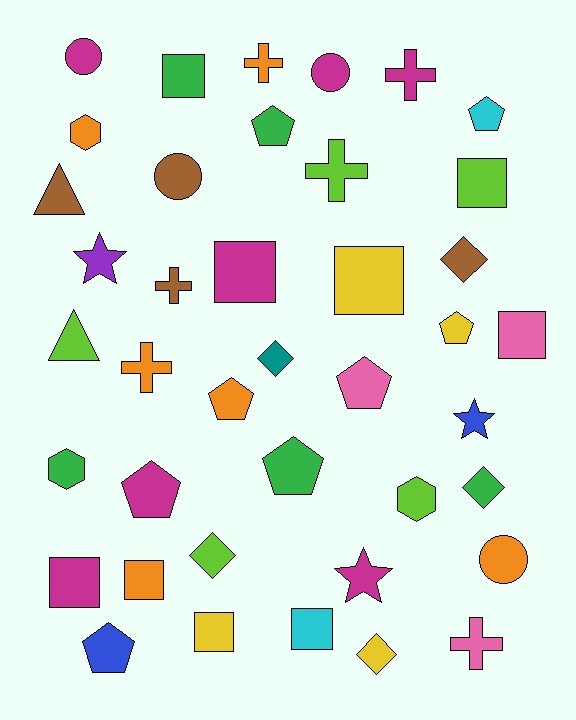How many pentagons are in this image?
There are 8 pentagons.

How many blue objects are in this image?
There are 2 blue objects.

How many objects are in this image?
There are 40 objects.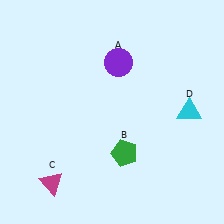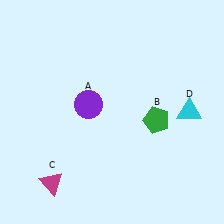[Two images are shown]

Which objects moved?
The objects that moved are: the purple circle (A), the green pentagon (B).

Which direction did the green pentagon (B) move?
The green pentagon (B) moved up.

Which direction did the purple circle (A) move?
The purple circle (A) moved down.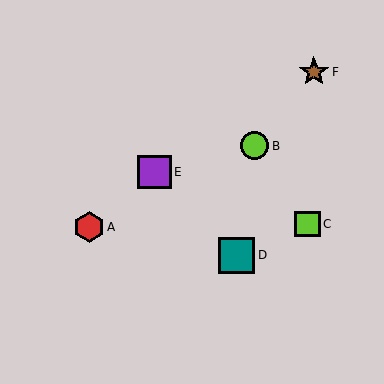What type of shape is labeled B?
Shape B is a lime circle.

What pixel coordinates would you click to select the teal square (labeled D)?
Click at (237, 256) to select the teal square D.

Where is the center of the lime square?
The center of the lime square is at (307, 224).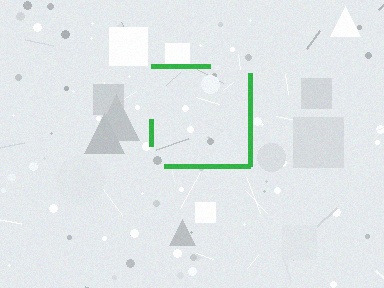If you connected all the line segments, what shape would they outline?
They would outline a square.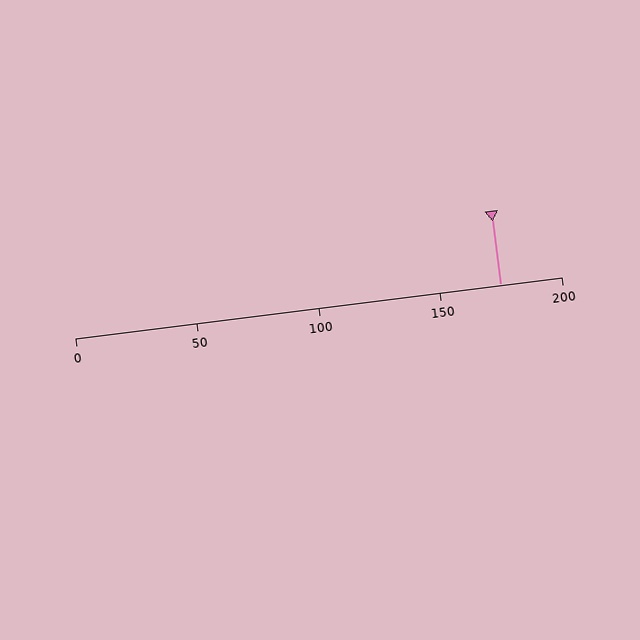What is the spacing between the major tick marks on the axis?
The major ticks are spaced 50 apart.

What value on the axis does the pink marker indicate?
The marker indicates approximately 175.